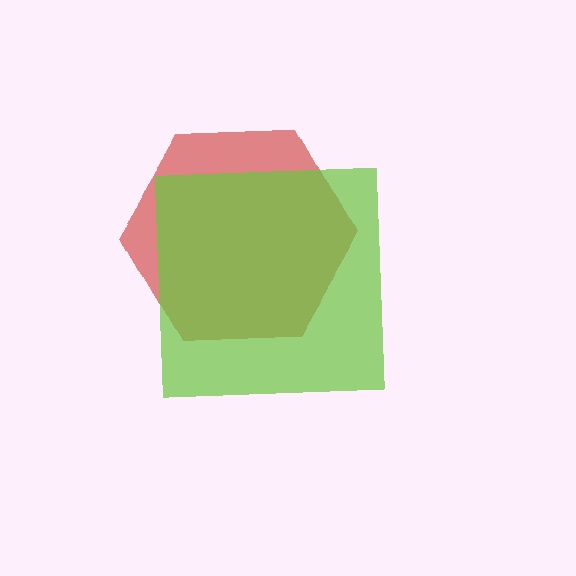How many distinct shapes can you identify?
There are 2 distinct shapes: a red hexagon, a lime square.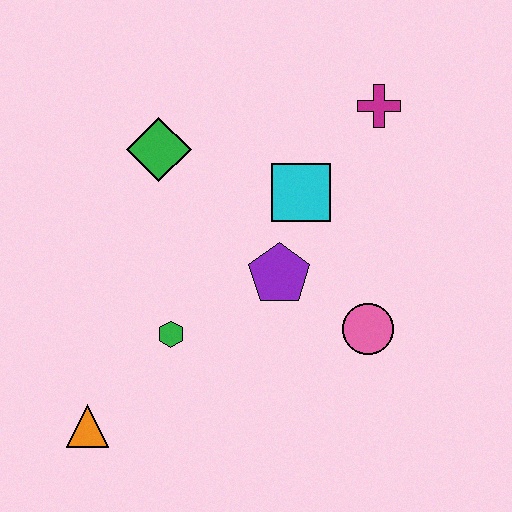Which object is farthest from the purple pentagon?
The orange triangle is farthest from the purple pentagon.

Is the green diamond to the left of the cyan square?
Yes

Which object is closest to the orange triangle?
The green hexagon is closest to the orange triangle.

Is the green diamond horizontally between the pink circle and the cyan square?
No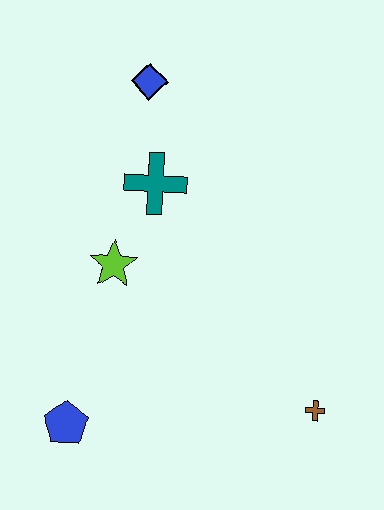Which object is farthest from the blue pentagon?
The blue diamond is farthest from the blue pentagon.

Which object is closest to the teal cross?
The lime star is closest to the teal cross.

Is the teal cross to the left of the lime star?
No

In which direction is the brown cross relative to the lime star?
The brown cross is to the right of the lime star.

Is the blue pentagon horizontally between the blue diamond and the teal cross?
No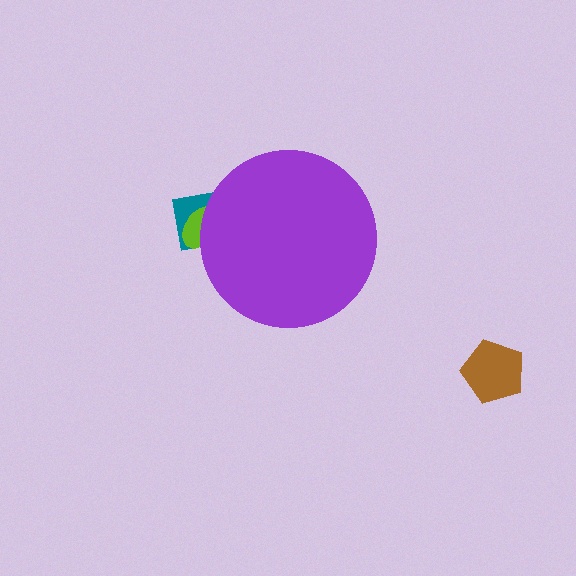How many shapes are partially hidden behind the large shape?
2 shapes are partially hidden.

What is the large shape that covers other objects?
A purple circle.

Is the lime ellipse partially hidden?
Yes, the lime ellipse is partially hidden behind the purple circle.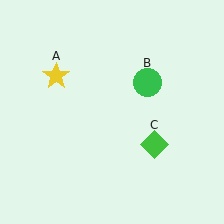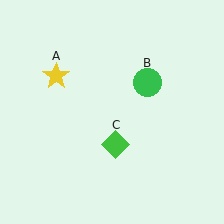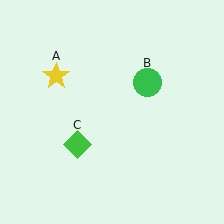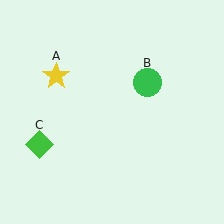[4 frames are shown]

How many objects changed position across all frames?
1 object changed position: green diamond (object C).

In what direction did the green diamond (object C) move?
The green diamond (object C) moved left.